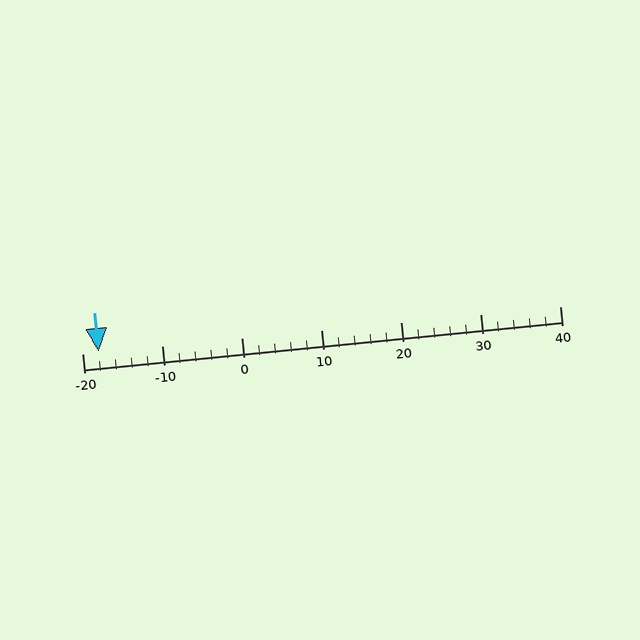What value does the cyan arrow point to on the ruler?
The cyan arrow points to approximately -18.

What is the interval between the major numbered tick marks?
The major tick marks are spaced 10 units apart.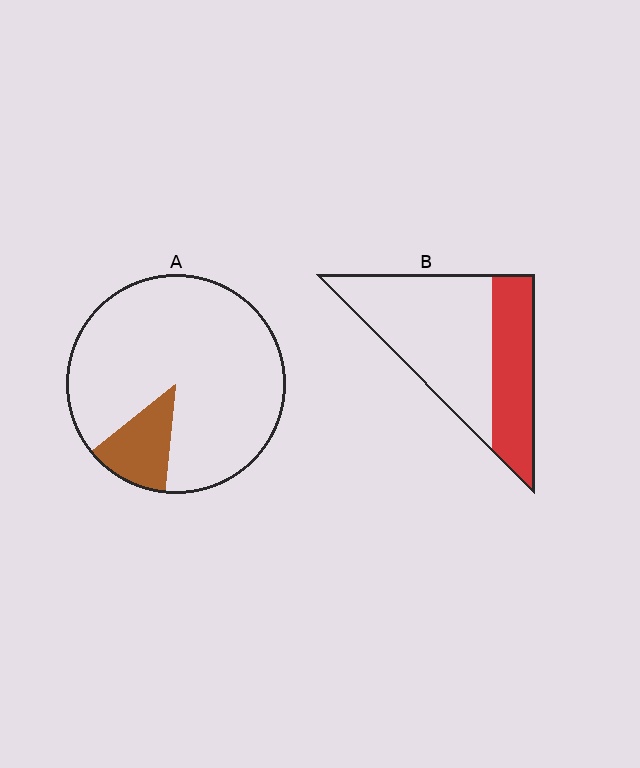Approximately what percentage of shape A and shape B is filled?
A is approximately 15% and B is approximately 35%.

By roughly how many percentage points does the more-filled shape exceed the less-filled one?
By roughly 20 percentage points (B over A).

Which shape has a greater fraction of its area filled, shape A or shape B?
Shape B.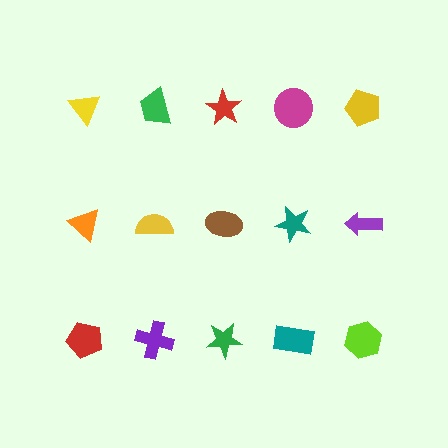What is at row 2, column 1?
An orange triangle.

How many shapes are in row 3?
5 shapes.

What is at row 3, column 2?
A purple cross.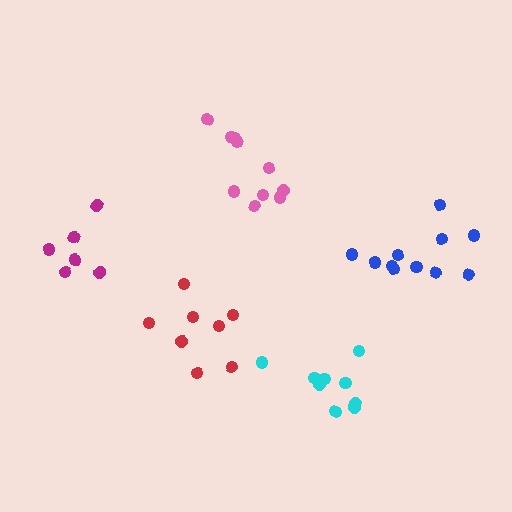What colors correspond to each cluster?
The clusters are colored: blue, cyan, pink, red, magenta.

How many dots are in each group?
Group 1: 11 dots, Group 2: 9 dots, Group 3: 10 dots, Group 4: 8 dots, Group 5: 6 dots (44 total).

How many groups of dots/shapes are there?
There are 5 groups.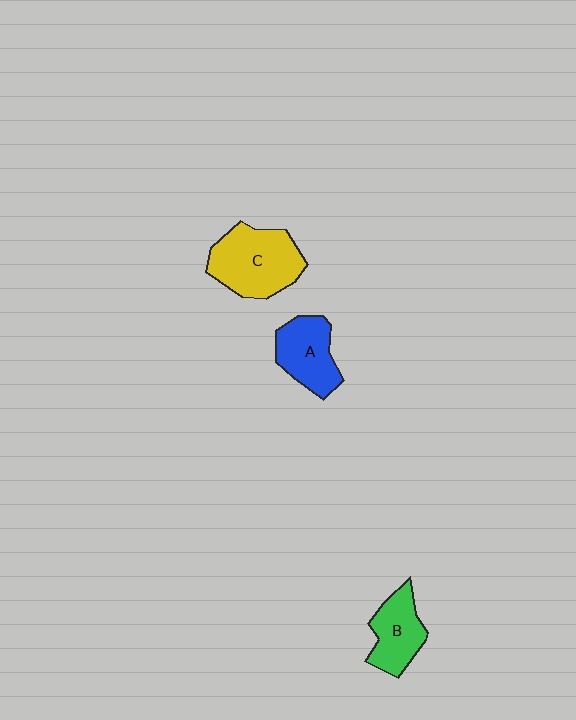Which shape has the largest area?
Shape C (yellow).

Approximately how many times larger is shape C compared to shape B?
Approximately 1.5 times.